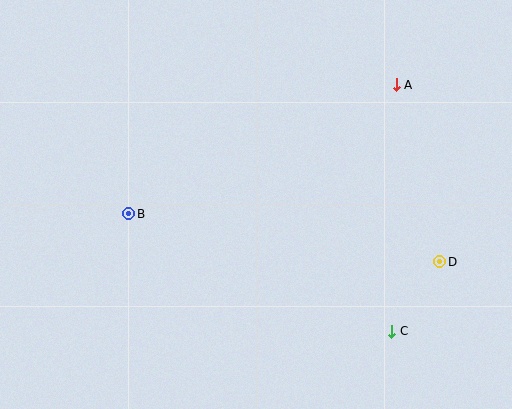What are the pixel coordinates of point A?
Point A is at (396, 85).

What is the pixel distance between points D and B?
The distance between D and B is 315 pixels.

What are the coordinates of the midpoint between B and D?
The midpoint between B and D is at (284, 238).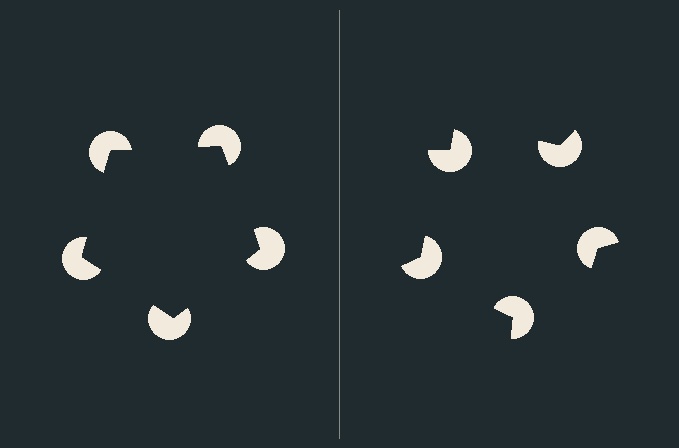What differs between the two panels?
The pac-man discs are positioned identically on both sides; only the wedge orientations differ. On the left they align to a pentagon; on the right they are misaligned.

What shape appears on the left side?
An illusory pentagon.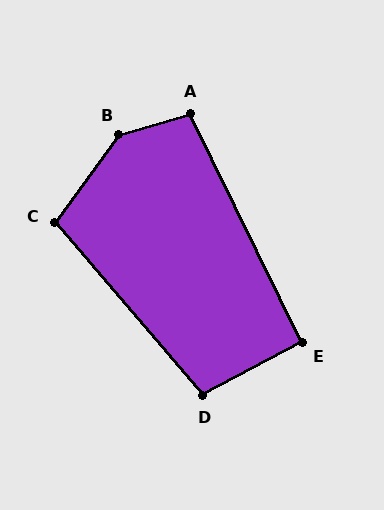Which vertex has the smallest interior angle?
E, at approximately 92 degrees.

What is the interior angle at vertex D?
Approximately 103 degrees (obtuse).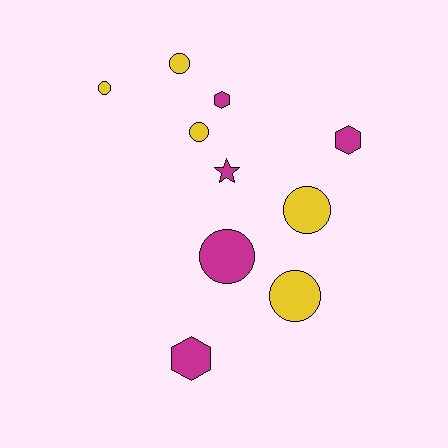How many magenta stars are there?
There is 1 magenta star.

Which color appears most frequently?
Yellow, with 5 objects.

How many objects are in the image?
There are 10 objects.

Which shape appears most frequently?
Circle, with 6 objects.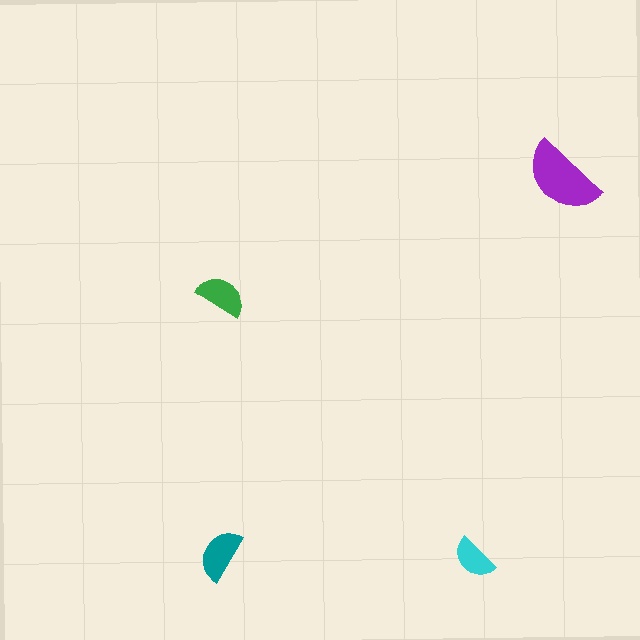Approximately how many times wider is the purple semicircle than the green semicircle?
About 1.5 times wider.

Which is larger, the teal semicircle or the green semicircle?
The teal one.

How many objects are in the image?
There are 4 objects in the image.